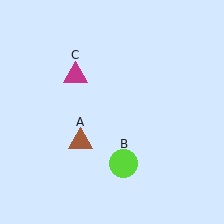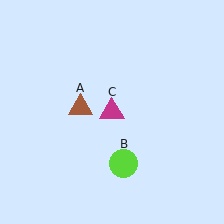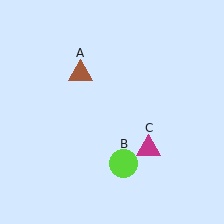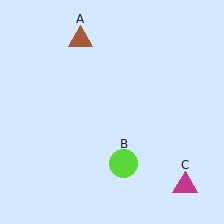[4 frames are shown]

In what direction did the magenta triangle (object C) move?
The magenta triangle (object C) moved down and to the right.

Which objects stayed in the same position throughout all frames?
Lime circle (object B) remained stationary.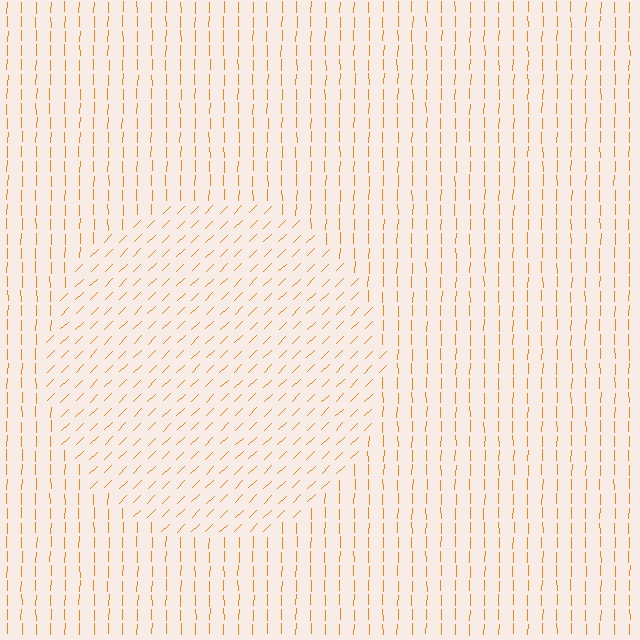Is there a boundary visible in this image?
Yes, there is a texture boundary formed by a change in line orientation.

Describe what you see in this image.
The image is filled with small orange line segments. A circle region in the image has lines oriented differently from the surrounding lines, creating a visible texture boundary.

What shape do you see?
I see a circle.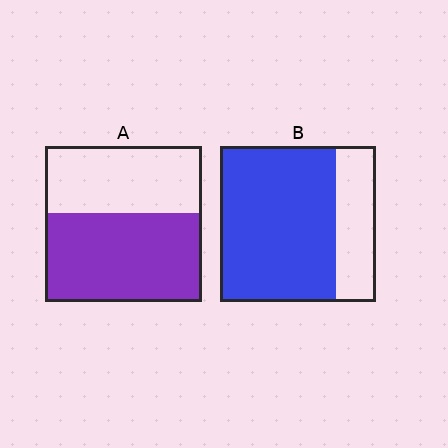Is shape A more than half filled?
Yes.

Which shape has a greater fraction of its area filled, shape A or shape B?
Shape B.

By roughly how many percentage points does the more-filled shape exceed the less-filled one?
By roughly 15 percentage points (B over A).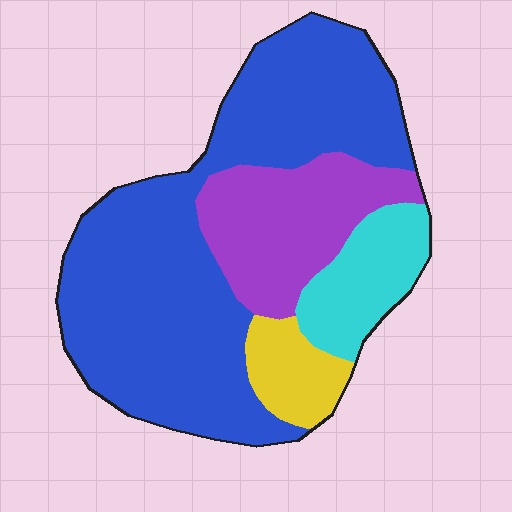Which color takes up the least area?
Yellow, at roughly 10%.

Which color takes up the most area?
Blue, at roughly 60%.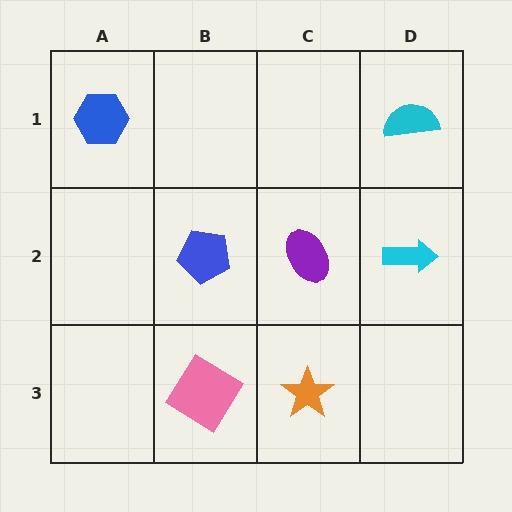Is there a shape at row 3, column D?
No, that cell is empty.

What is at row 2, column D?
A cyan arrow.